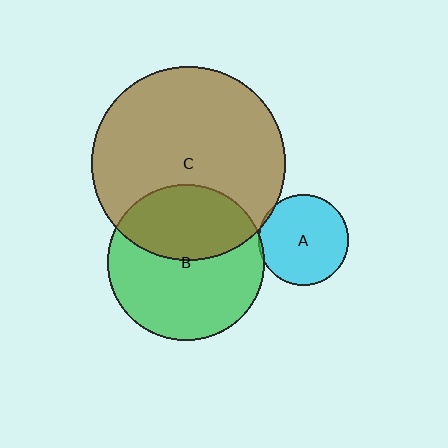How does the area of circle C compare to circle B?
Approximately 1.5 times.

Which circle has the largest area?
Circle C (brown).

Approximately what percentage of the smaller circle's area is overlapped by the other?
Approximately 5%.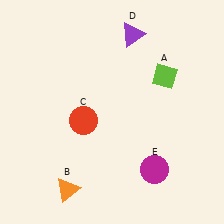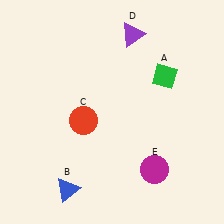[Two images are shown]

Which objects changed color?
A changed from lime to green. B changed from orange to blue.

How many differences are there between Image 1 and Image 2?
There are 2 differences between the two images.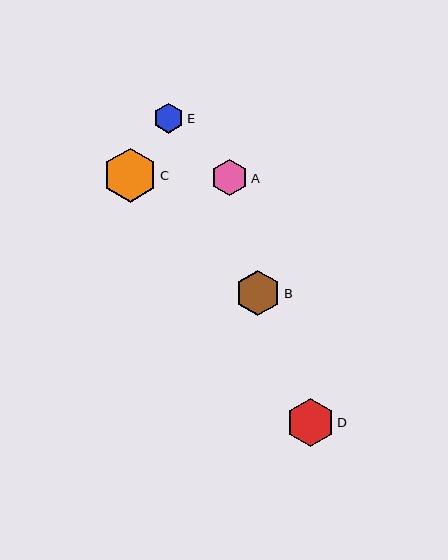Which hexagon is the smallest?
Hexagon E is the smallest with a size of approximately 30 pixels.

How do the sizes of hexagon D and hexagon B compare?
Hexagon D and hexagon B are approximately the same size.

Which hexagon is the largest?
Hexagon C is the largest with a size of approximately 54 pixels.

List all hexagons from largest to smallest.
From largest to smallest: C, D, B, A, E.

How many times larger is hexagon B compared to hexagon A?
Hexagon B is approximately 1.2 times the size of hexagon A.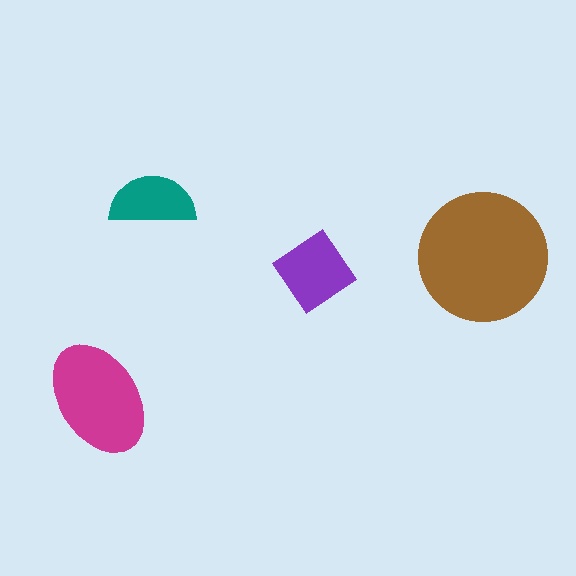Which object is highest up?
The teal semicircle is topmost.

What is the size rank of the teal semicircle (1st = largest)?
4th.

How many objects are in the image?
There are 4 objects in the image.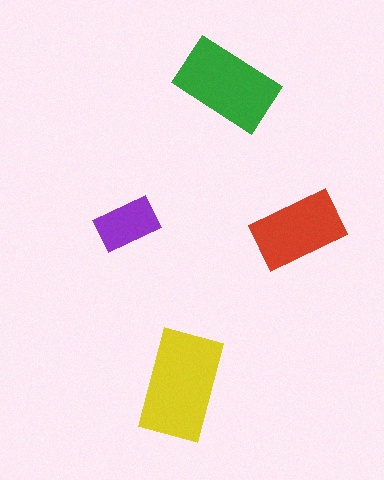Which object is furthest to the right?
The red rectangle is rightmost.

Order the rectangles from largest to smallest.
the yellow one, the green one, the red one, the purple one.